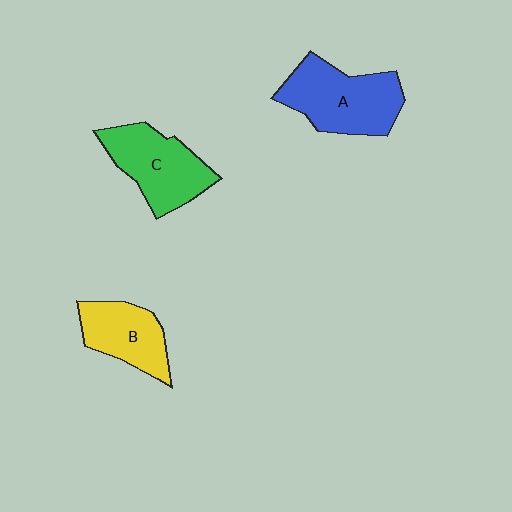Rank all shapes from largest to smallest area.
From largest to smallest: A (blue), C (green), B (yellow).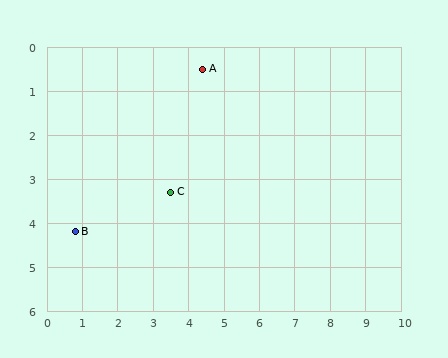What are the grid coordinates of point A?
Point A is at approximately (4.4, 0.5).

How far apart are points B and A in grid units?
Points B and A are about 5.2 grid units apart.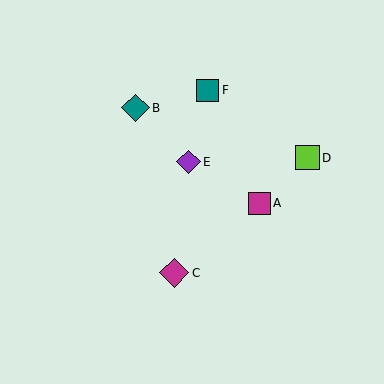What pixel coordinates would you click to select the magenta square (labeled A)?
Click at (260, 203) to select the magenta square A.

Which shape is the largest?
The magenta diamond (labeled C) is the largest.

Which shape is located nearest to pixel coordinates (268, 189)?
The magenta square (labeled A) at (260, 203) is nearest to that location.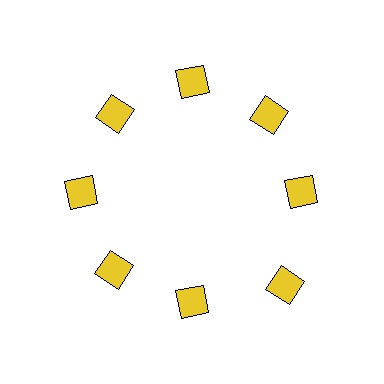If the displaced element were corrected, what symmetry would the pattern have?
It would have 8-fold rotational symmetry — the pattern would map onto itself every 45 degrees.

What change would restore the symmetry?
The symmetry would be restored by moving it inward, back onto the ring so that all 8 squares sit at equal angles and equal distance from the center.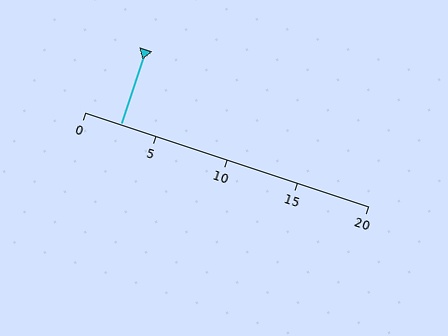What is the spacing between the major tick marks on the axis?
The major ticks are spaced 5 apart.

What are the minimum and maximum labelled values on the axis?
The axis runs from 0 to 20.